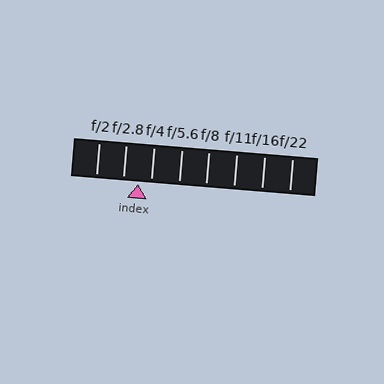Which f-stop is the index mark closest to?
The index mark is closest to f/4.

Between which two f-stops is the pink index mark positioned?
The index mark is between f/2.8 and f/4.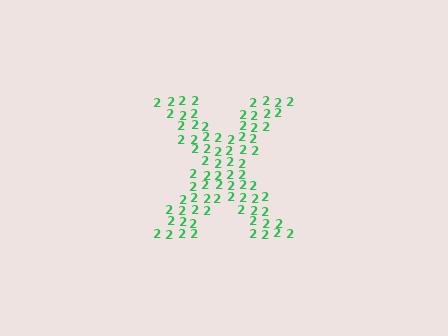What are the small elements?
The small elements are digit 2's.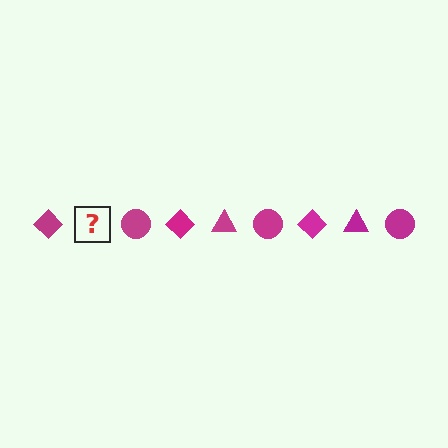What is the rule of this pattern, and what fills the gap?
The rule is that the pattern cycles through diamond, triangle, circle shapes in magenta. The gap should be filled with a magenta triangle.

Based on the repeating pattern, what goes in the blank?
The blank should be a magenta triangle.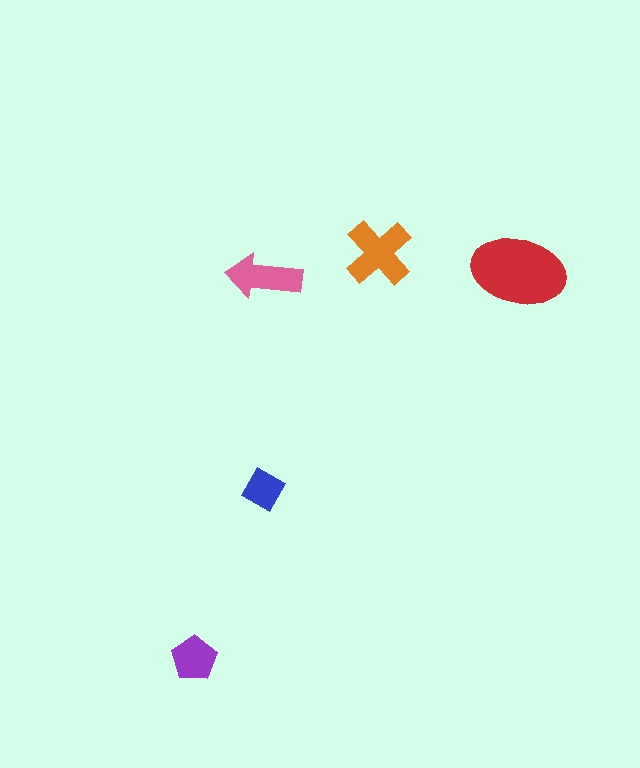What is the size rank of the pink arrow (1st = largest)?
3rd.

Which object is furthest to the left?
The purple pentagon is leftmost.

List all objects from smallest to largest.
The blue diamond, the purple pentagon, the pink arrow, the orange cross, the red ellipse.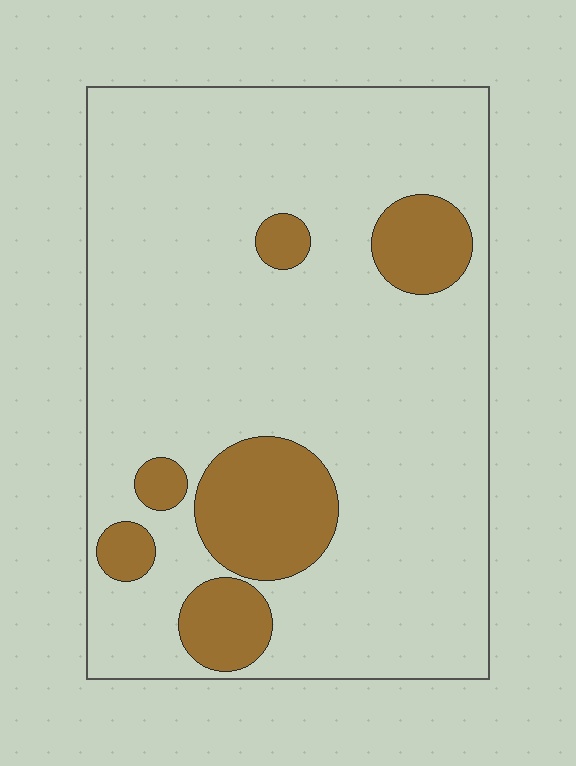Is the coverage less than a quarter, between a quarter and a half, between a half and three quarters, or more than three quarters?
Less than a quarter.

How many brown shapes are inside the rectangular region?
6.